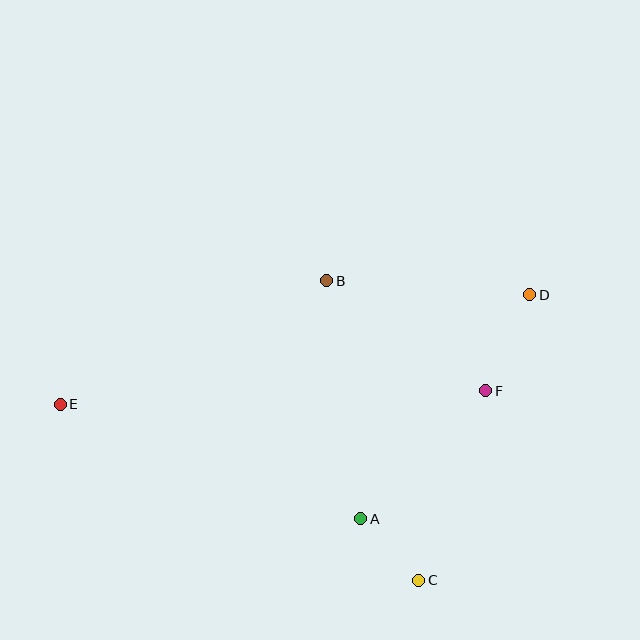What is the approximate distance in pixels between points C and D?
The distance between C and D is approximately 306 pixels.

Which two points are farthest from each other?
Points D and E are farthest from each other.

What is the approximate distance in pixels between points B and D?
The distance between B and D is approximately 203 pixels.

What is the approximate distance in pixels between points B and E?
The distance between B and E is approximately 294 pixels.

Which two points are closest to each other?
Points A and C are closest to each other.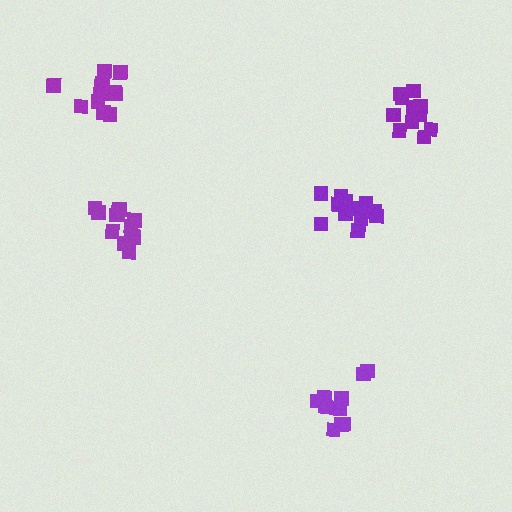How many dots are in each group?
Group 1: 13 dots, Group 2: 11 dots, Group 3: 11 dots, Group 4: 12 dots, Group 5: 14 dots (61 total).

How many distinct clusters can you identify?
There are 5 distinct clusters.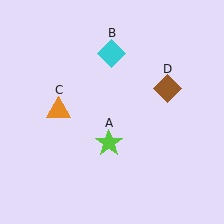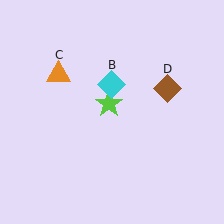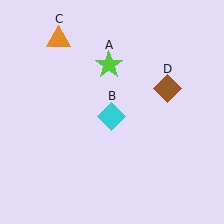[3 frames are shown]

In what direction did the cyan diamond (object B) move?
The cyan diamond (object B) moved down.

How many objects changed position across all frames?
3 objects changed position: lime star (object A), cyan diamond (object B), orange triangle (object C).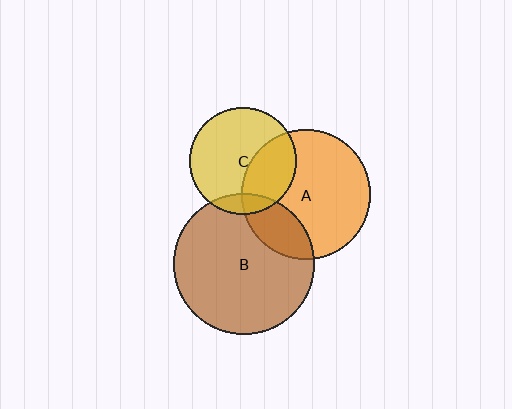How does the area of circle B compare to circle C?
Approximately 1.7 times.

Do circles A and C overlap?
Yes.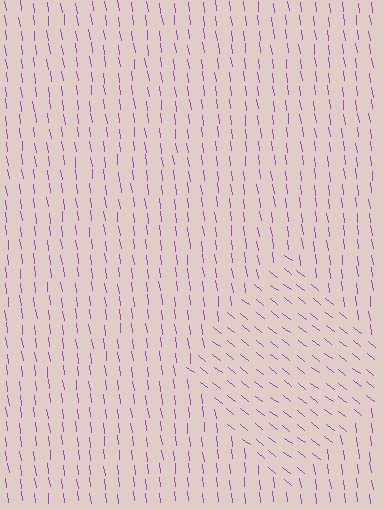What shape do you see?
I see a diamond.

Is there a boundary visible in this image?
Yes, there is a texture boundary formed by a change in line orientation.